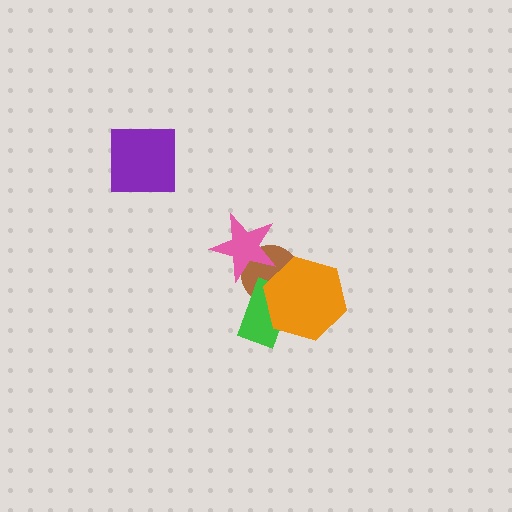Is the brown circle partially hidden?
Yes, it is partially covered by another shape.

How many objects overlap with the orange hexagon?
2 objects overlap with the orange hexagon.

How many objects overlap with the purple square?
0 objects overlap with the purple square.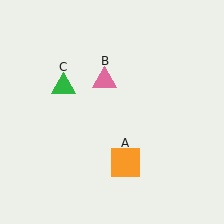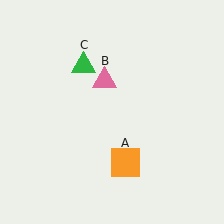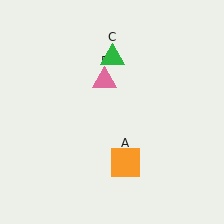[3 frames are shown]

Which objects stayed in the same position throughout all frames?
Orange square (object A) and pink triangle (object B) remained stationary.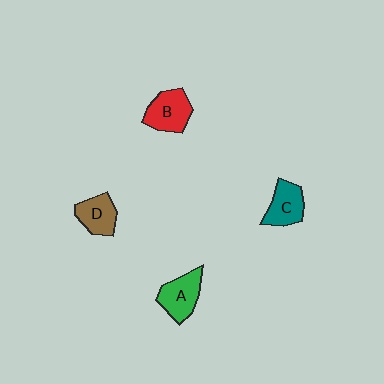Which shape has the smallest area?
Shape D (brown).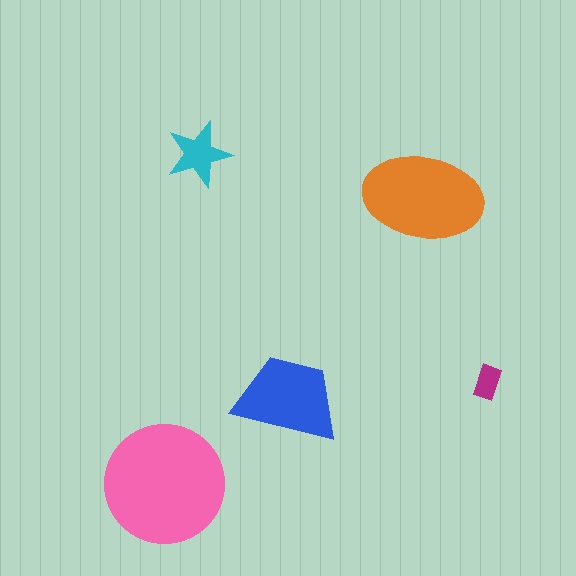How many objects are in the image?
There are 5 objects in the image.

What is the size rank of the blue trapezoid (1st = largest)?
3rd.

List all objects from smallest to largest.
The magenta rectangle, the cyan star, the blue trapezoid, the orange ellipse, the pink circle.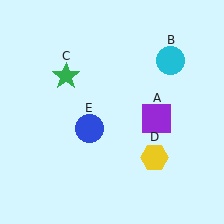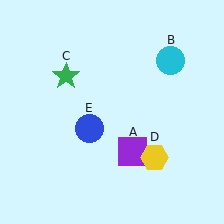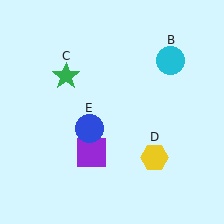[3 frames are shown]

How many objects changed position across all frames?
1 object changed position: purple square (object A).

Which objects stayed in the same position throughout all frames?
Cyan circle (object B) and green star (object C) and yellow hexagon (object D) and blue circle (object E) remained stationary.